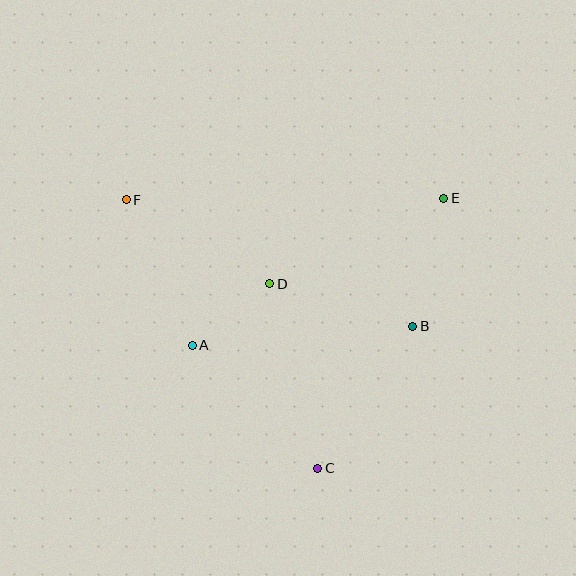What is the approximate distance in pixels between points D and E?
The distance between D and E is approximately 194 pixels.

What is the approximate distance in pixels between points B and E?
The distance between B and E is approximately 132 pixels.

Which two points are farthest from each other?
Points C and F are farthest from each other.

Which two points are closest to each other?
Points A and D are closest to each other.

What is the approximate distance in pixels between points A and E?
The distance between A and E is approximately 292 pixels.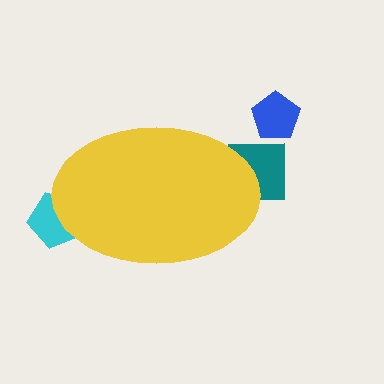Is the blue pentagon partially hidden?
No, the blue pentagon is fully visible.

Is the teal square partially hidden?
Yes, the teal square is partially hidden behind the yellow ellipse.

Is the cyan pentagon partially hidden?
Yes, the cyan pentagon is partially hidden behind the yellow ellipse.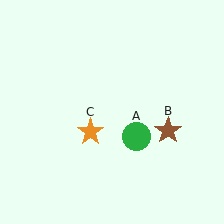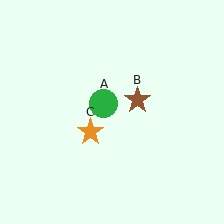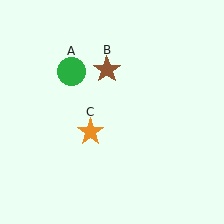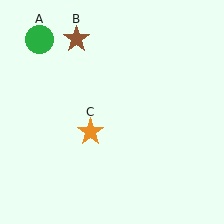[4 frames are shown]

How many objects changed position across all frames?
2 objects changed position: green circle (object A), brown star (object B).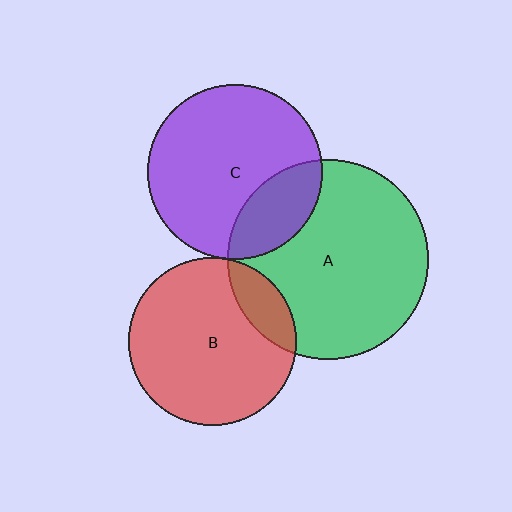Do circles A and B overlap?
Yes.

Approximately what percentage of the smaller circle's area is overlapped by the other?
Approximately 15%.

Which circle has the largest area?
Circle A (green).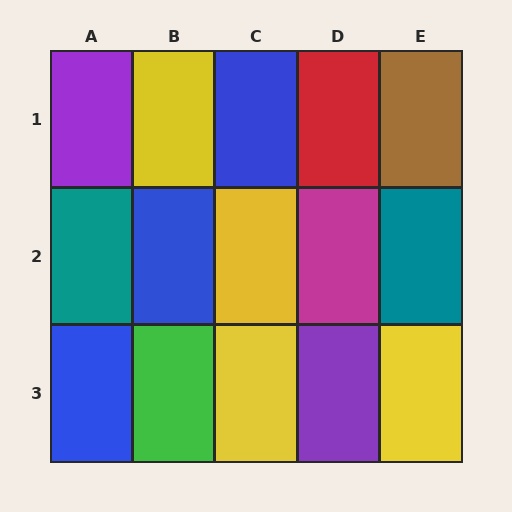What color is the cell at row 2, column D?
Magenta.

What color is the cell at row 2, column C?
Yellow.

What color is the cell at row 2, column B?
Blue.